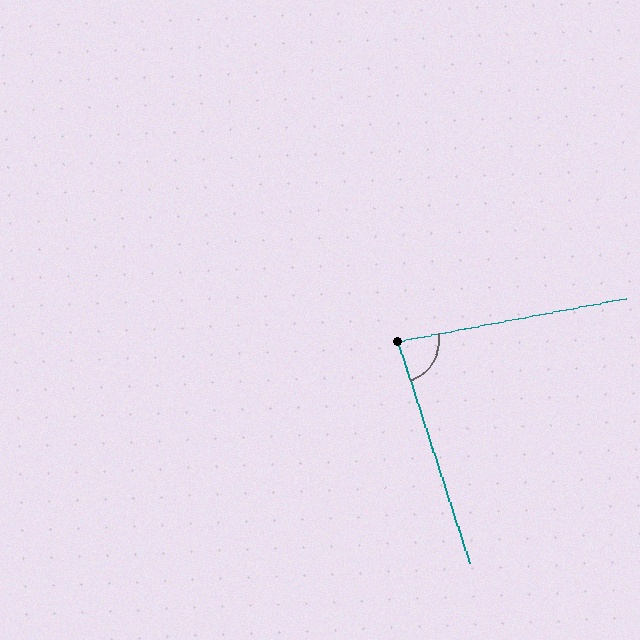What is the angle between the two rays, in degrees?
Approximately 83 degrees.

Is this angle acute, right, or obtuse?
It is acute.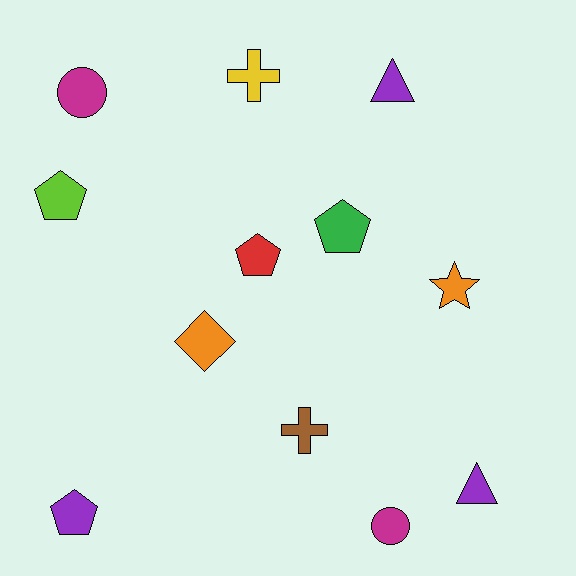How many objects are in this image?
There are 12 objects.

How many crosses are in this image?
There are 2 crosses.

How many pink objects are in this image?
There are no pink objects.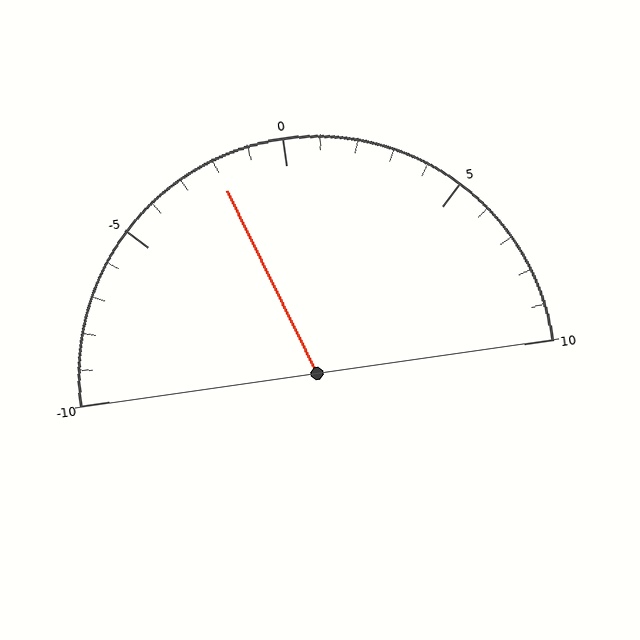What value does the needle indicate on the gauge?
The needle indicates approximately -2.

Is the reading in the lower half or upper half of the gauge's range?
The reading is in the lower half of the range (-10 to 10).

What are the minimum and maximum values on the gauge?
The gauge ranges from -10 to 10.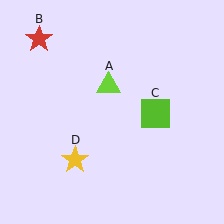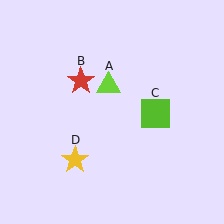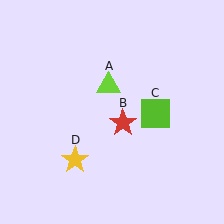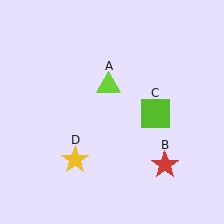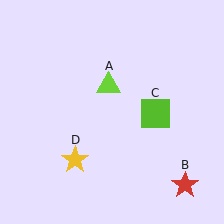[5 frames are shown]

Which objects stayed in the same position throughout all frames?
Lime triangle (object A) and lime square (object C) and yellow star (object D) remained stationary.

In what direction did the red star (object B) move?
The red star (object B) moved down and to the right.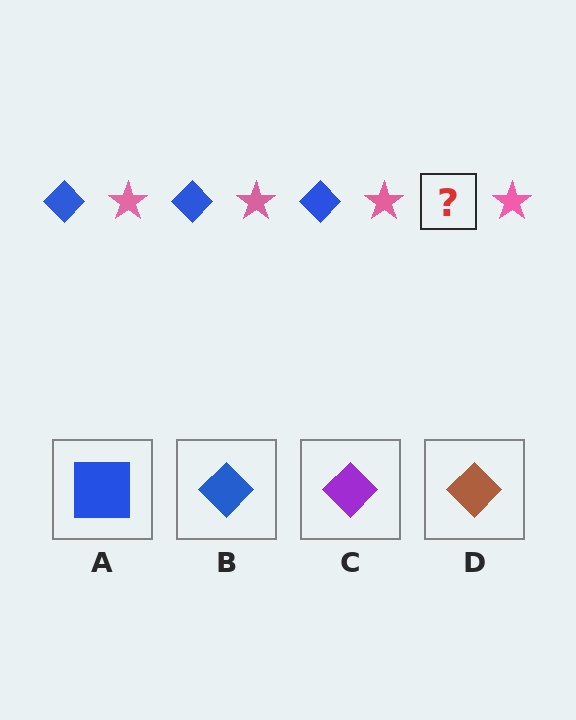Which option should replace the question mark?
Option B.